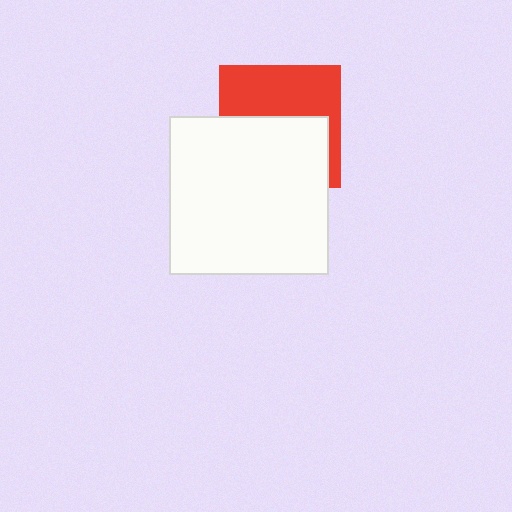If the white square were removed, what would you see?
You would see the complete red square.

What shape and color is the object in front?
The object in front is a white square.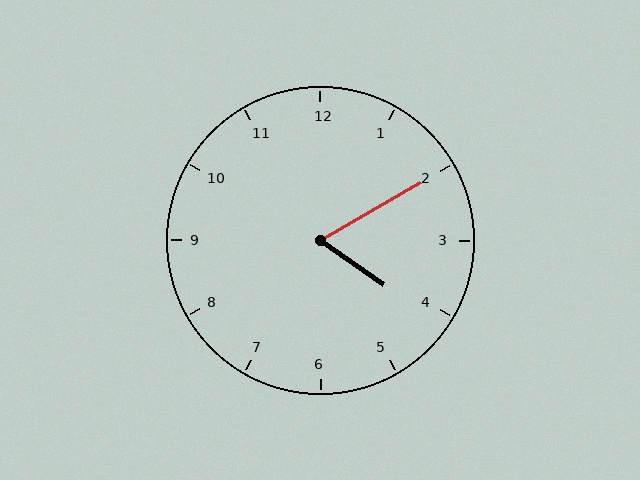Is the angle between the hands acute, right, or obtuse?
It is acute.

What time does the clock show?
4:10.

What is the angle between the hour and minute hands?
Approximately 65 degrees.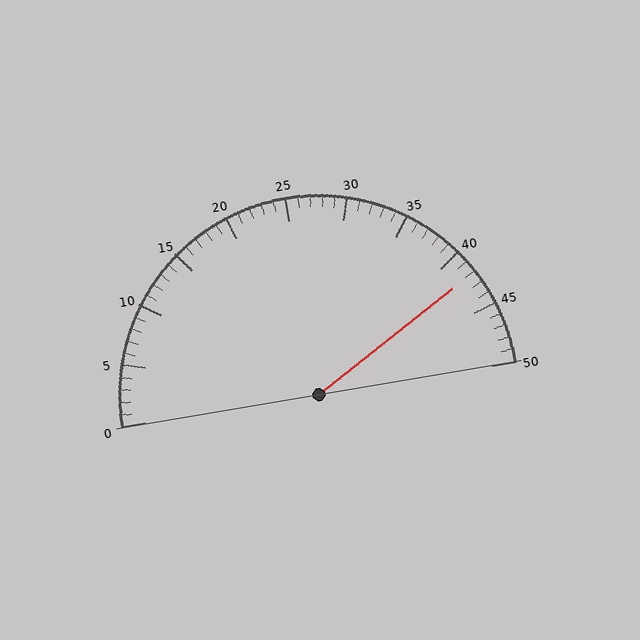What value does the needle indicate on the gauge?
The needle indicates approximately 42.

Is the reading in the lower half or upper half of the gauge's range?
The reading is in the upper half of the range (0 to 50).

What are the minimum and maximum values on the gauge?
The gauge ranges from 0 to 50.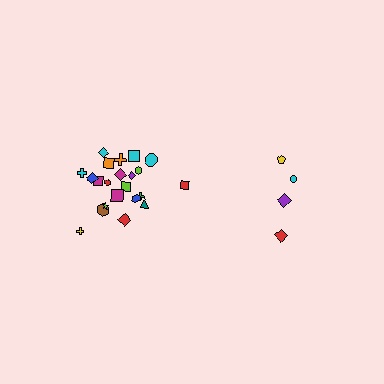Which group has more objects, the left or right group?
The left group.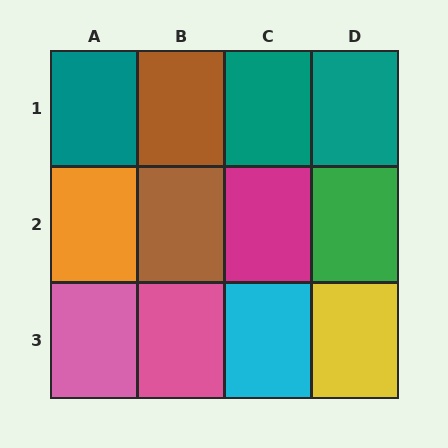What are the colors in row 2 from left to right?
Orange, brown, magenta, green.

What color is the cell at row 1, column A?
Teal.